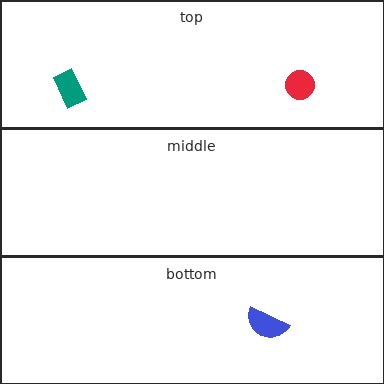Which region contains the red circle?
The top region.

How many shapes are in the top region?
2.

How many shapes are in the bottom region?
1.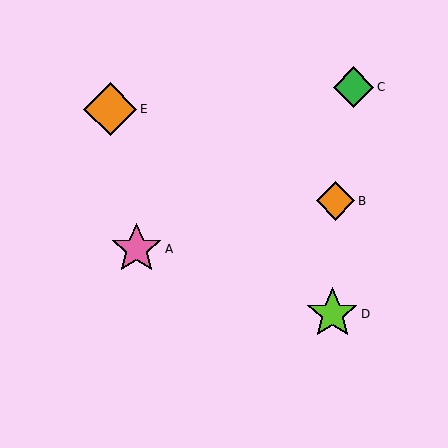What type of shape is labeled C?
Shape C is a green diamond.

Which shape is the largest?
The orange diamond (labeled E) is the largest.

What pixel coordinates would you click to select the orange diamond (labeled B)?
Click at (336, 201) to select the orange diamond B.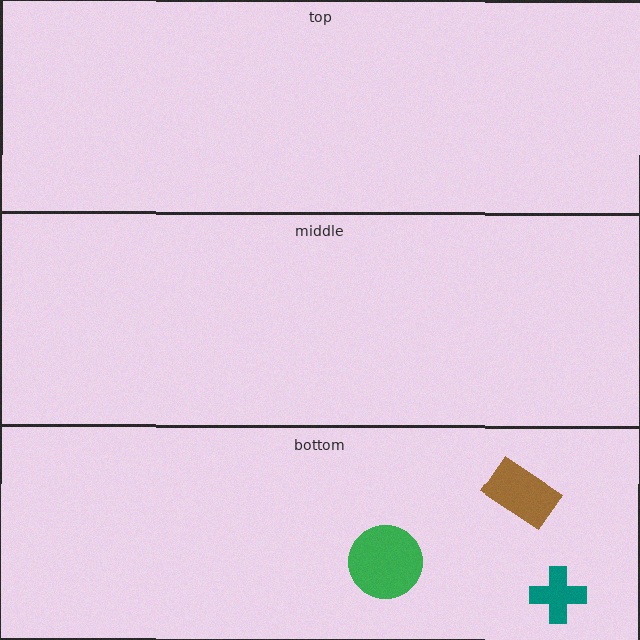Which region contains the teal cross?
The bottom region.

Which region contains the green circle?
The bottom region.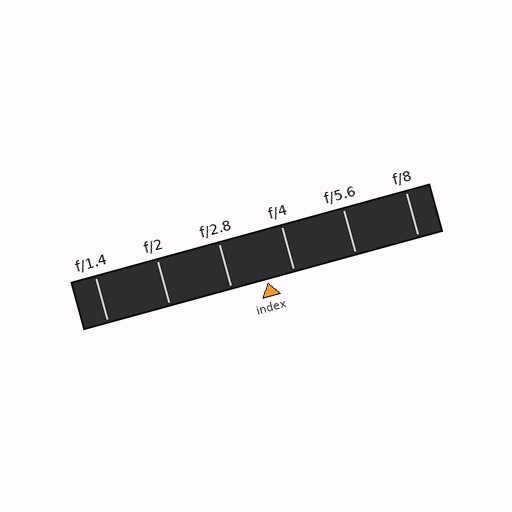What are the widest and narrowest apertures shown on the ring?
The widest aperture shown is f/1.4 and the narrowest is f/8.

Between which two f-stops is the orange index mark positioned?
The index mark is between f/2.8 and f/4.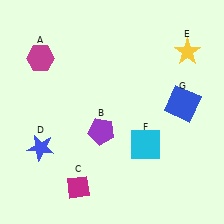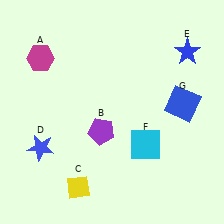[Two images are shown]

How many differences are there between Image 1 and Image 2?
There are 2 differences between the two images.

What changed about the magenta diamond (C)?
In Image 1, C is magenta. In Image 2, it changed to yellow.